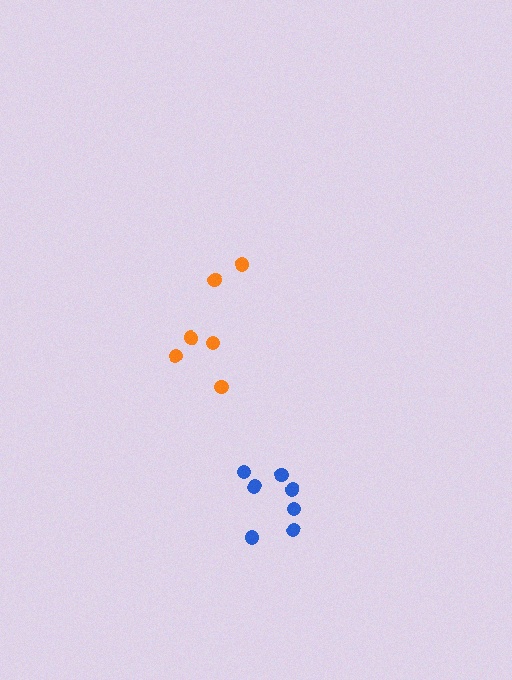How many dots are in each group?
Group 1: 6 dots, Group 2: 7 dots (13 total).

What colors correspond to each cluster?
The clusters are colored: orange, blue.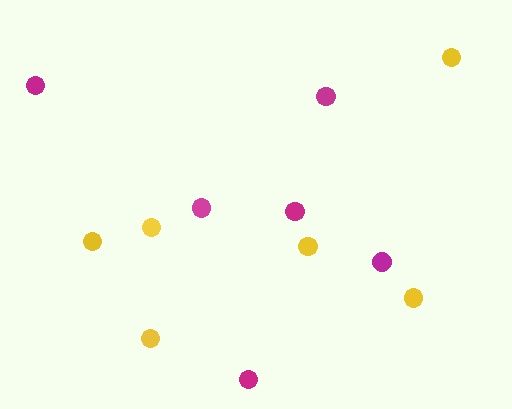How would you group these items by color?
There are 2 groups: one group of yellow circles (6) and one group of magenta circles (6).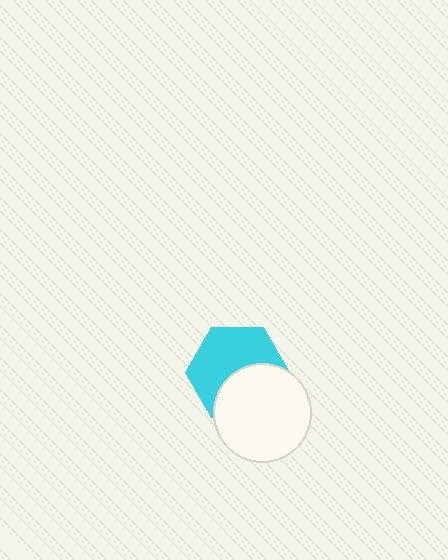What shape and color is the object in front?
The object in front is a white circle.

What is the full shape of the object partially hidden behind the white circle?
The partially hidden object is a cyan hexagon.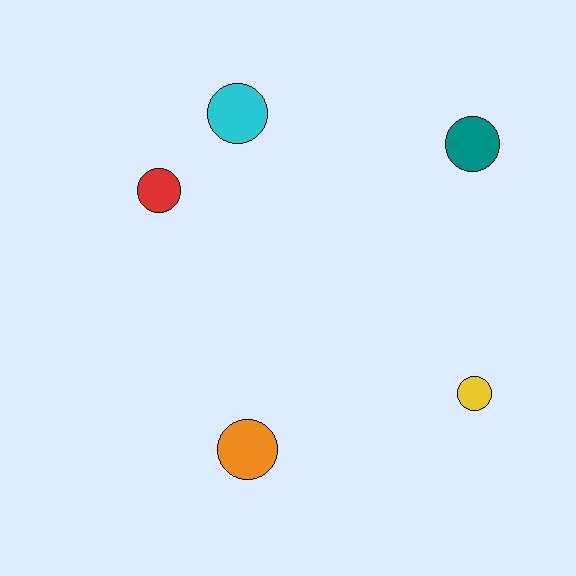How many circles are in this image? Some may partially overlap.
There are 5 circles.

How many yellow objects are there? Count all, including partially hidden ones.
There is 1 yellow object.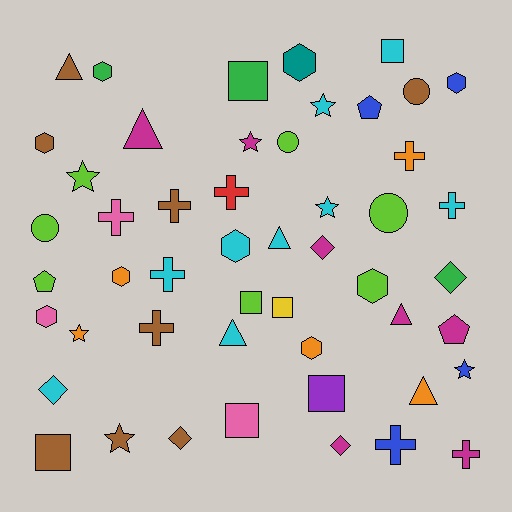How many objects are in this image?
There are 50 objects.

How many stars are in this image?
There are 7 stars.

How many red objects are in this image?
There is 1 red object.